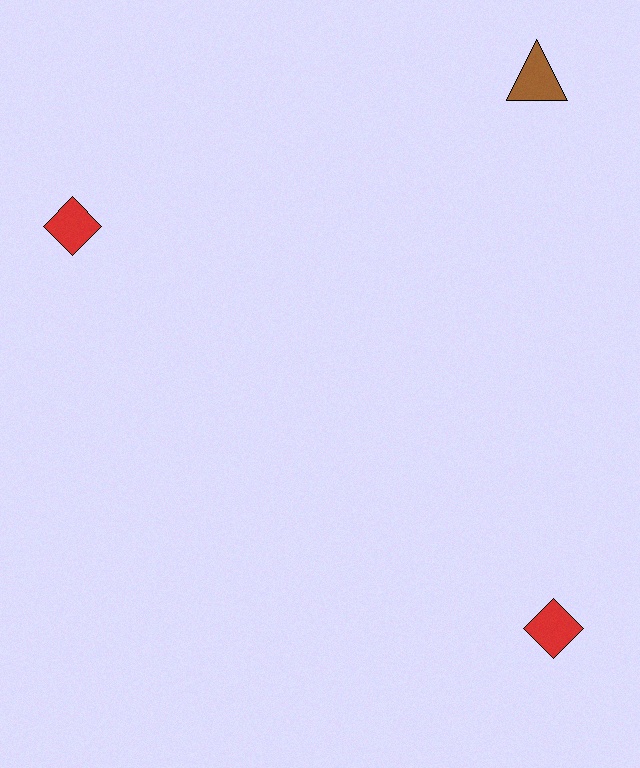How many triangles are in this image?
There is 1 triangle.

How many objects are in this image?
There are 3 objects.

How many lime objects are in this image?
There are no lime objects.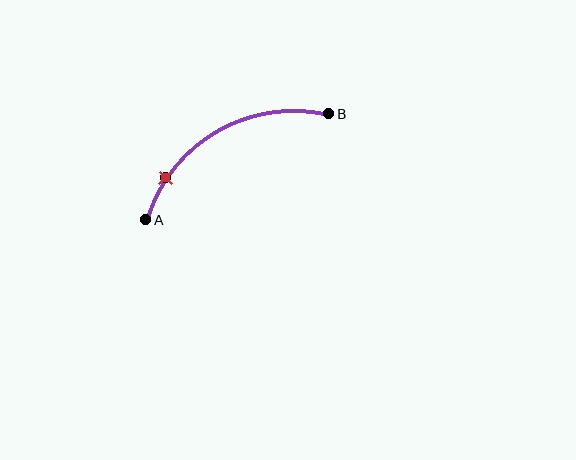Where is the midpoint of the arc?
The arc midpoint is the point on the curve farthest from the straight line joining A and B. It sits above that line.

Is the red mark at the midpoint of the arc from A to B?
No. The red mark lies on the arc but is closer to endpoint A. The arc midpoint would be at the point on the curve equidistant along the arc from both A and B.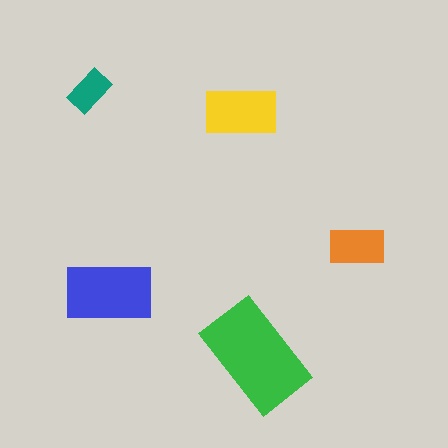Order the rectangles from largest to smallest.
the green one, the blue one, the yellow one, the orange one, the teal one.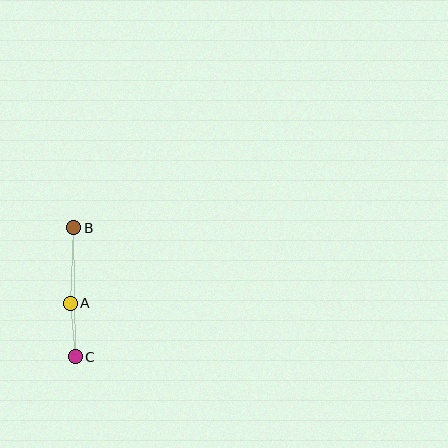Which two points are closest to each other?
Points A and C are closest to each other.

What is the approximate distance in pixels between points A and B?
The distance between A and B is approximately 76 pixels.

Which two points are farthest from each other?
Points B and C are farthest from each other.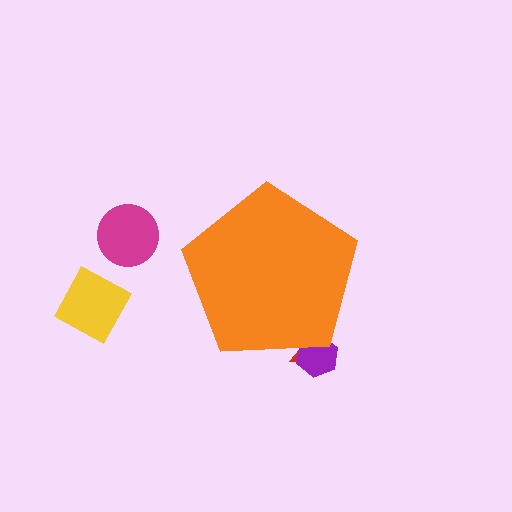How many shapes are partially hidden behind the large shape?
2 shapes are partially hidden.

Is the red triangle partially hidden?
Yes, the red triangle is partially hidden behind the orange pentagon.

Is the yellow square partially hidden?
No, the yellow square is fully visible.